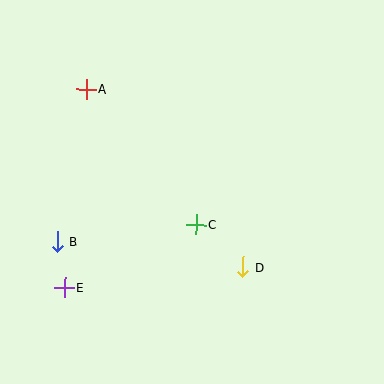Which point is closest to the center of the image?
Point C at (196, 225) is closest to the center.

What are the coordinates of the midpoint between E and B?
The midpoint between E and B is at (61, 264).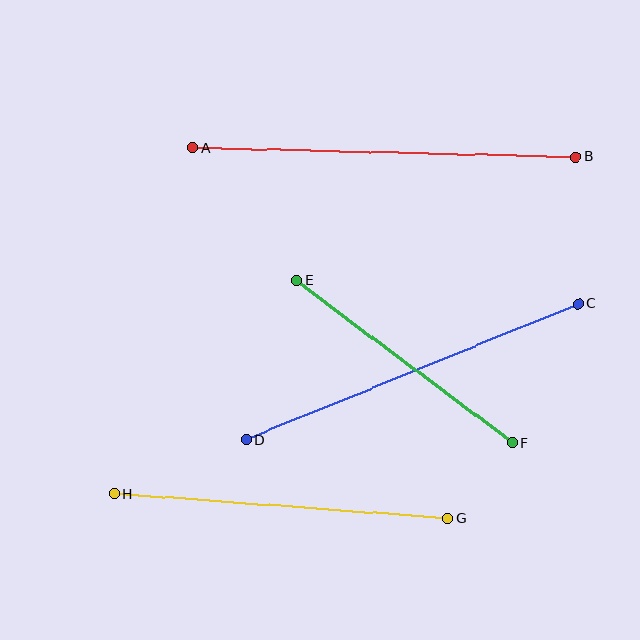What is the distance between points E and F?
The distance is approximately 270 pixels.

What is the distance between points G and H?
The distance is approximately 334 pixels.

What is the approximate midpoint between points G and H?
The midpoint is at approximately (281, 506) pixels.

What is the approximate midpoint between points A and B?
The midpoint is at approximately (385, 152) pixels.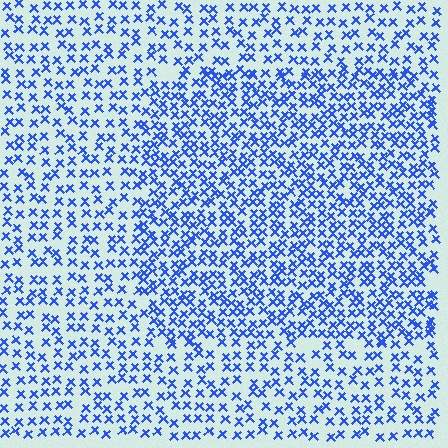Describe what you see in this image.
The image contains small blue elements arranged at two different densities. A rectangle-shaped region is visible where the elements are more densely packed than the surrounding area.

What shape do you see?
I see a rectangle.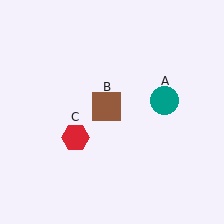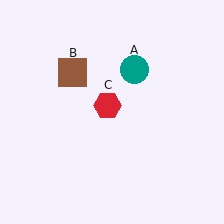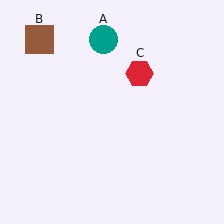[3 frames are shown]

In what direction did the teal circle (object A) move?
The teal circle (object A) moved up and to the left.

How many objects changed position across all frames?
3 objects changed position: teal circle (object A), brown square (object B), red hexagon (object C).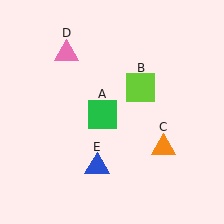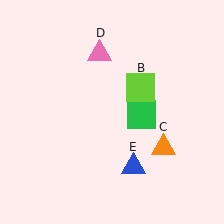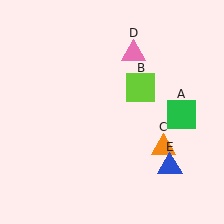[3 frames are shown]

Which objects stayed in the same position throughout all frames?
Lime square (object B) and orange triangle (object C) remained stationary.